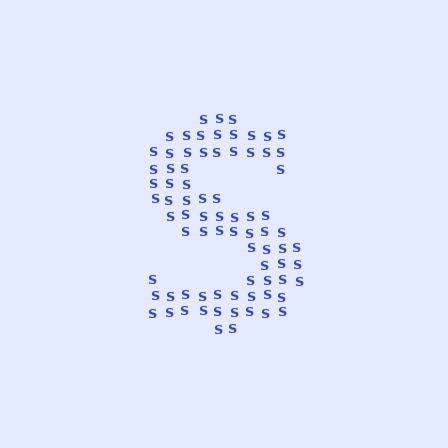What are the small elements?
The small elements are letter S's.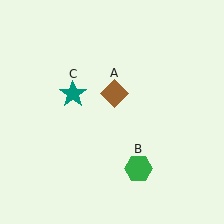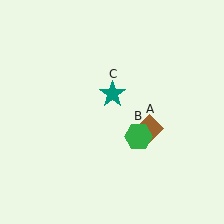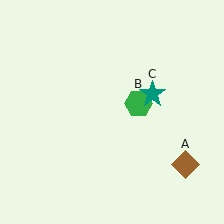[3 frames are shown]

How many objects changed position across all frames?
3 objects changed position: brown diamond (object A), green hexagon (object B), teal star (object C).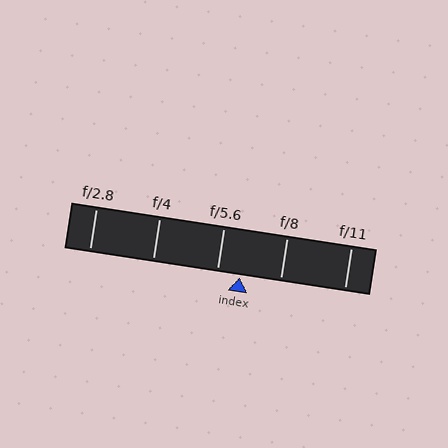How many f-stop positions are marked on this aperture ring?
There are 5 f-stop positions marked.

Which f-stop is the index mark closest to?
The index mark is closest to f/5.6.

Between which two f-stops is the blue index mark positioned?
The index mark is between f/5.6 and f/8.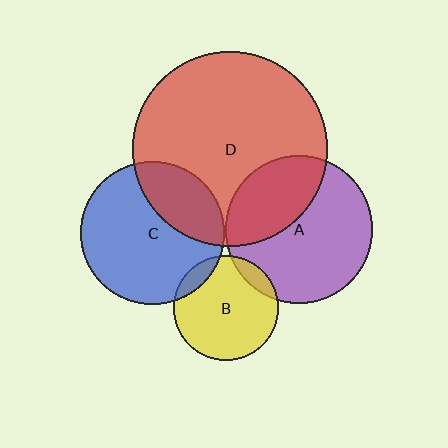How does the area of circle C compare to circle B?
Approximately 1.9 times.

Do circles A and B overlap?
Yes.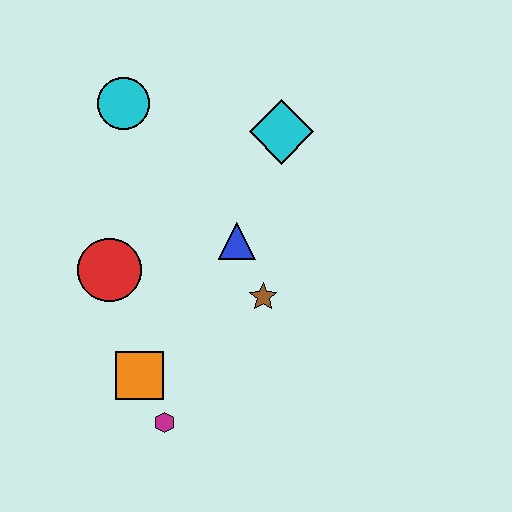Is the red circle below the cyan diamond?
Yes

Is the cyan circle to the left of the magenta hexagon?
Yes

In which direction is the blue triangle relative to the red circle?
The blue triangle is to the right of the red circle.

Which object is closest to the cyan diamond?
The blue triangle is closest to the cyan diamond.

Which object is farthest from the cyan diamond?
The magenta hexagon is farthest from the cyan diamond.